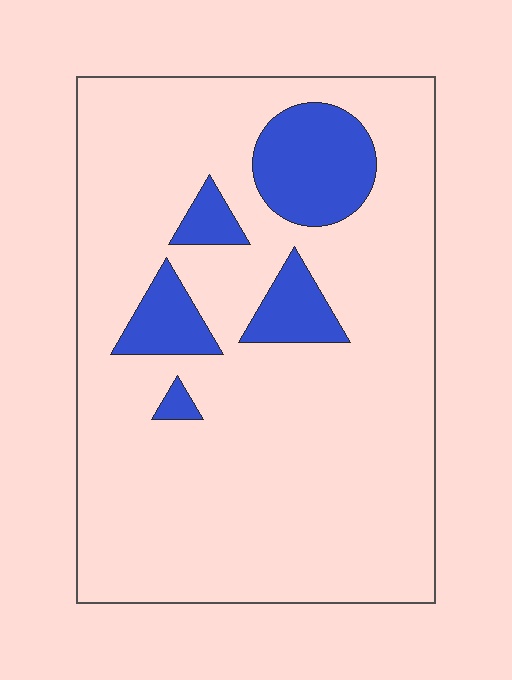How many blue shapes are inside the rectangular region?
5.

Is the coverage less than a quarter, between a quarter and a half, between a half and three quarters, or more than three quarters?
Less than a quarter.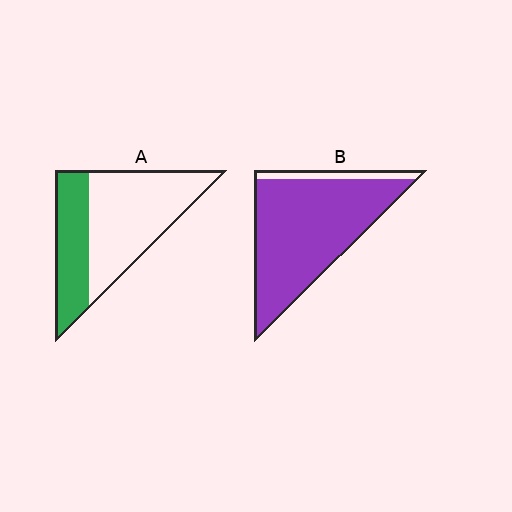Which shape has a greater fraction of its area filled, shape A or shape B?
Shape B.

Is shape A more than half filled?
No.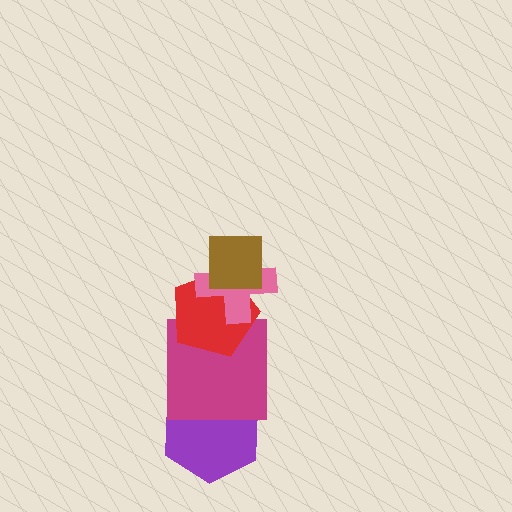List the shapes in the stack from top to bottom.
From top to bottom: the brown square, the pink cross, the red pentagon, the magenta square, the purple hexagon.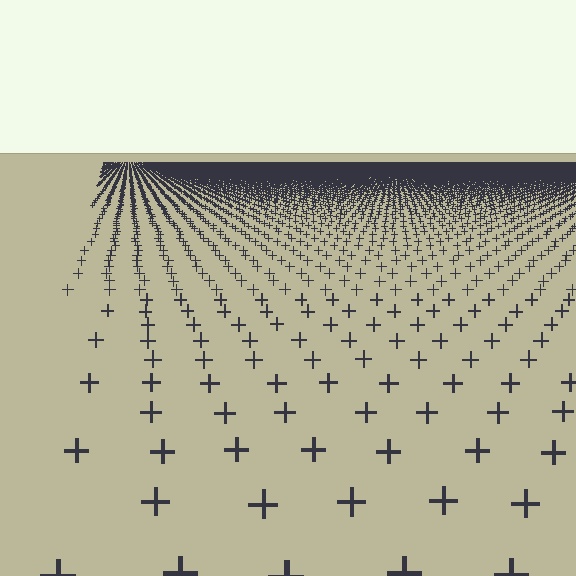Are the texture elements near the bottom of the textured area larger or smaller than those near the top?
Larger. Near the bottom, elements are closer to the viewer and appear at a bigger on-screen size.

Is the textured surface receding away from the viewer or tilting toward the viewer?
The surface is receding away from the viewer. Texture elements get smaller and denser toward the top.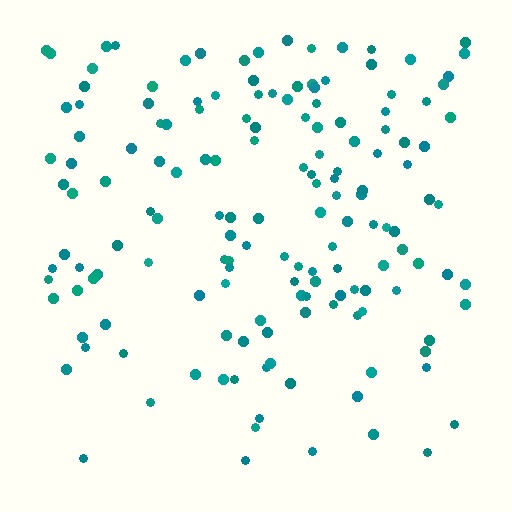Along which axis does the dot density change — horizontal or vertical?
Vertical.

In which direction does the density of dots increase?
From bottom to top, with the top side densest.